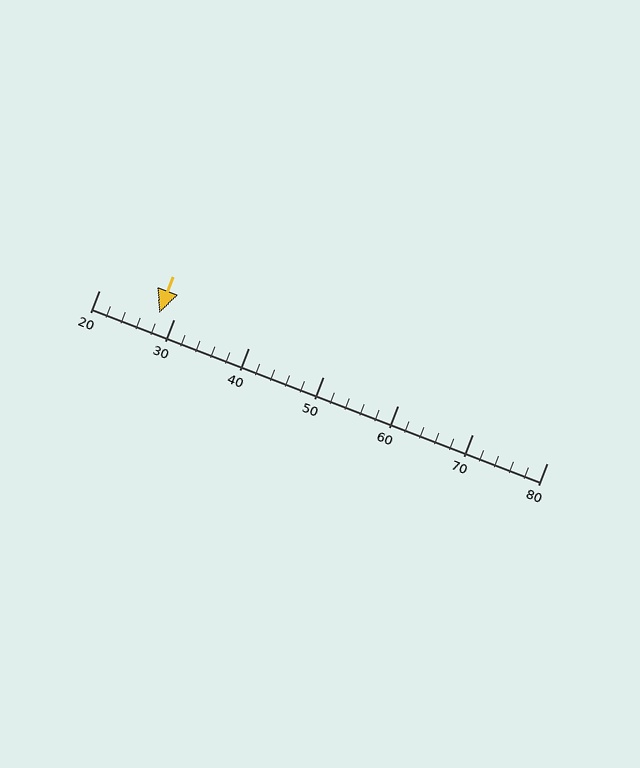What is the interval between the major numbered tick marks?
The major tick marks are spaced 10 units apart.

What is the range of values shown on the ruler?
The ruler shows values from 20 to 80.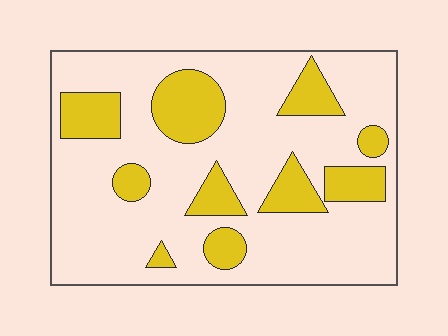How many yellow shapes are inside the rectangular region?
10.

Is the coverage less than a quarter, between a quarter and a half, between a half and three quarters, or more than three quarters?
Less than a quarter.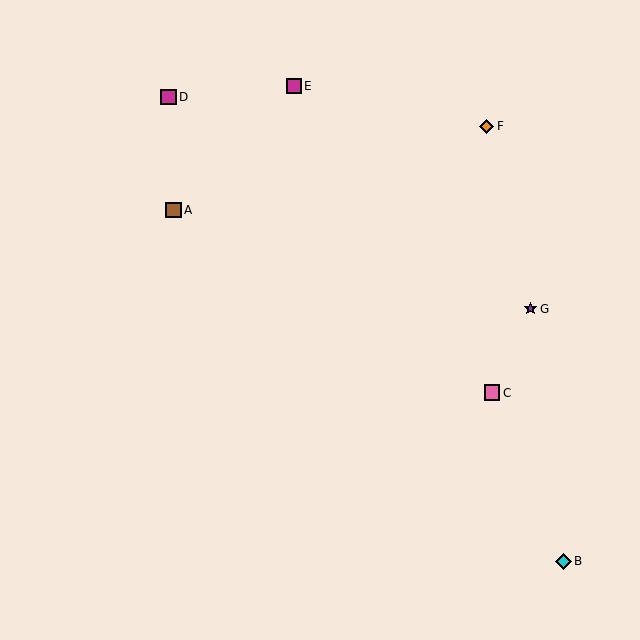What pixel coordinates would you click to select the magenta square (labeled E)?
Click at (294, 86) to select the magenta square E.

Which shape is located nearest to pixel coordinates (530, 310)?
The purple star (labeled G) at (531, 309) is nearest to that location.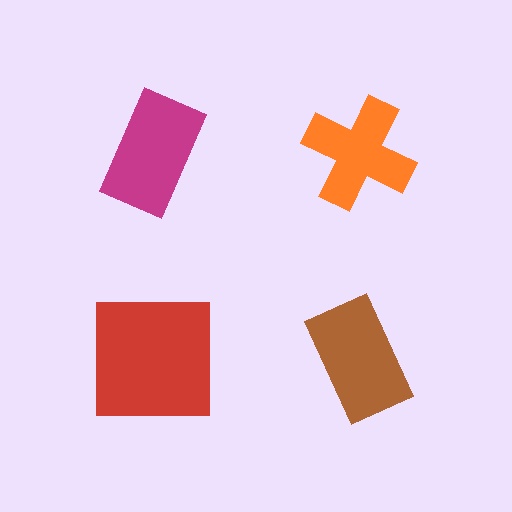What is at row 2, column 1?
A red square.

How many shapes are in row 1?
2 shapes.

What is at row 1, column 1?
A magenta rectangle.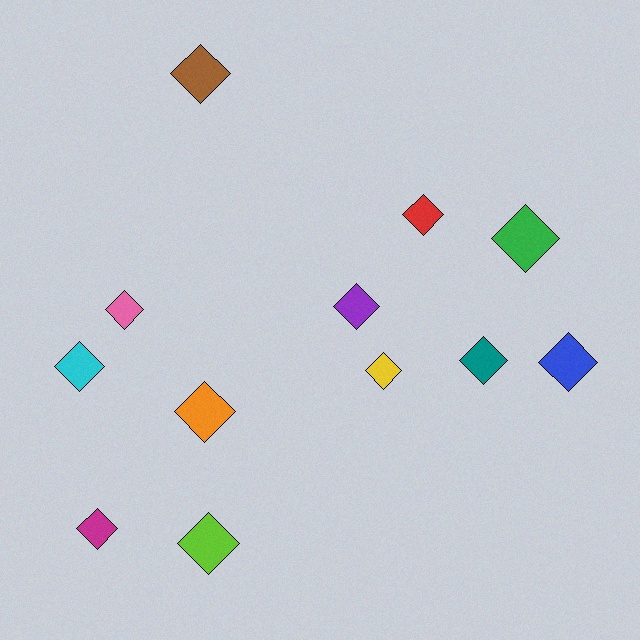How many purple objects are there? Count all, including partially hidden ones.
There is 1 purple object.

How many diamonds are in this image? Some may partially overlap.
There are 12 diamonds.